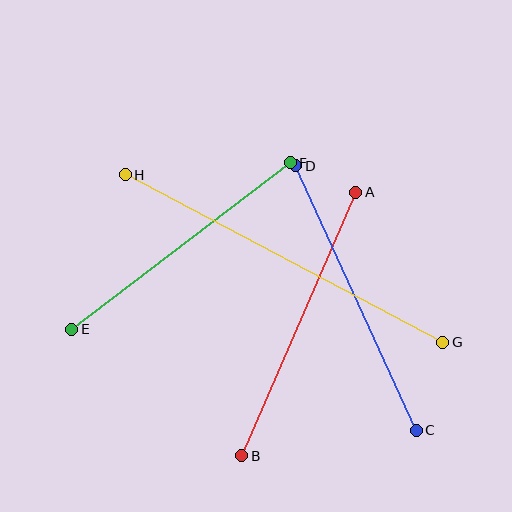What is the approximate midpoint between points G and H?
The midpoint is at approximately (284, 258) pixels.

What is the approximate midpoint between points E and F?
The midpoint is at approximately (181, 246) pixels.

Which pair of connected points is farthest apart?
Points G and H are farthest apart.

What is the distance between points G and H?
The distance is approximately 359 pixels.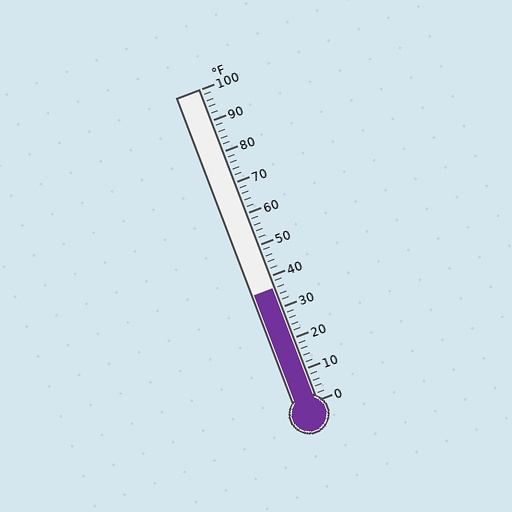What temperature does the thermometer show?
The thermometer shows approximately 36°F.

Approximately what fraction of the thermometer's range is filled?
The thermometer is filled to approximately 35% of its range.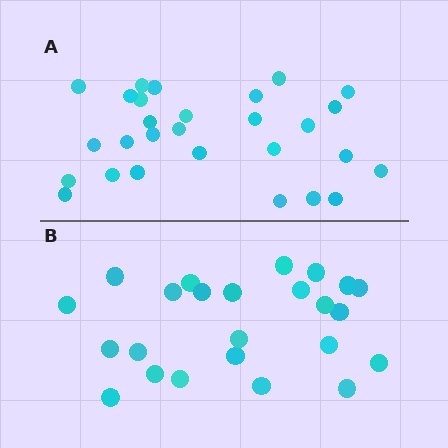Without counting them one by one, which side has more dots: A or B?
Region A (the top region) has more dots.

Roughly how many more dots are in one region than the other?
Region A has about 4 more dots than region B.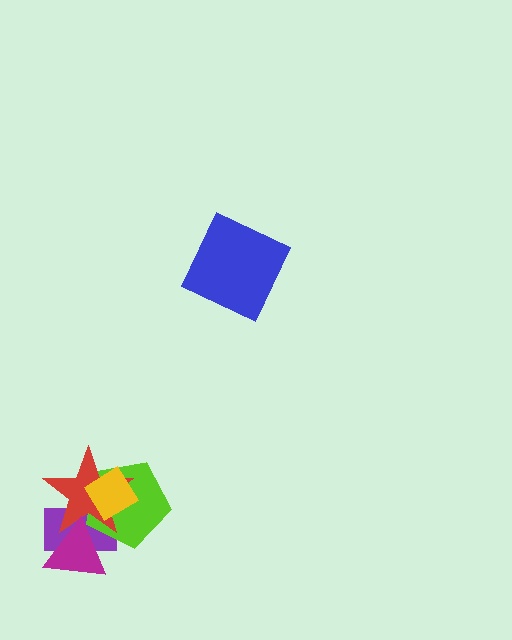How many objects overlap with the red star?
4 objects overlap with the red star.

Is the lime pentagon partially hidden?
Yes, it is partially covered by another shape.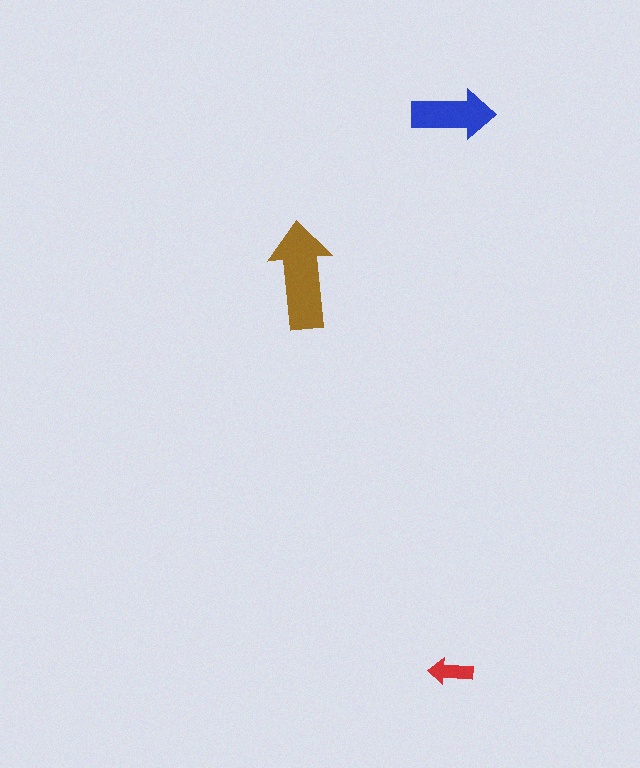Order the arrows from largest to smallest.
the brown one, the blue one, the red one.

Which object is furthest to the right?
The blue arrow is rightmost.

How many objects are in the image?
There are 3 objects in the image.